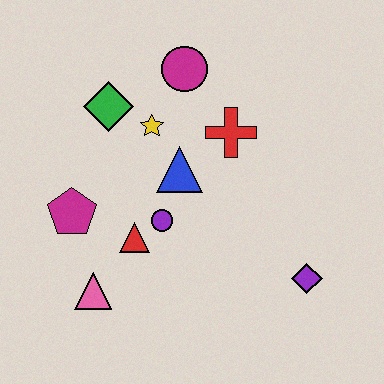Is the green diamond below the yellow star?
No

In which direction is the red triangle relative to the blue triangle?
The red triangle is below the blue triangle.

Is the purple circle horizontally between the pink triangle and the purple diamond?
Yes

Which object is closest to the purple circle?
The red triangle is closest to the purple circle.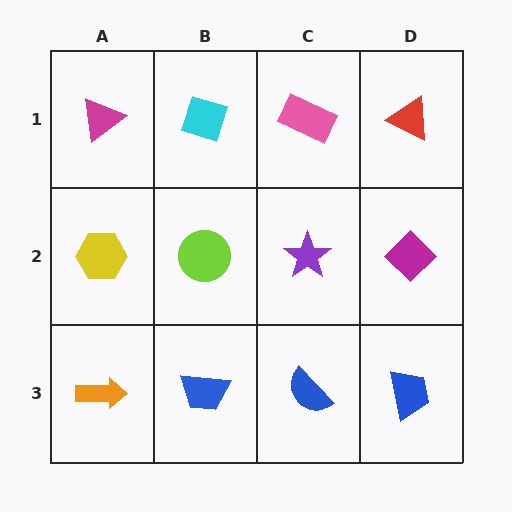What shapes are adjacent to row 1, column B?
A lime circle (row 2, column B), a magenta triangle (row 1, column A), a pink rectangle (row 1, column C).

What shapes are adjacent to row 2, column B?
A cyan diamond (row 1, column B), a blue trapezoid (row 3, column B), a yellow hexagon (row 2, column A), a purple star (row 2, column C).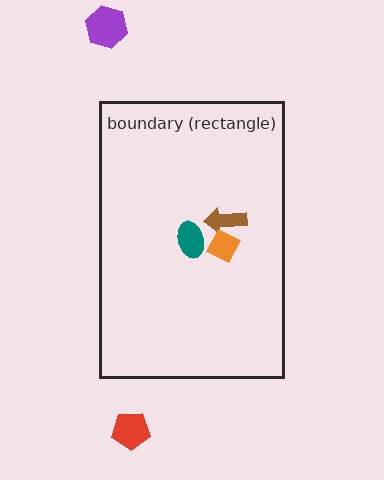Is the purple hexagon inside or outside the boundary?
Outside.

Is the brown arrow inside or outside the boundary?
Inside.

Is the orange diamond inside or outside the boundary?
Inside.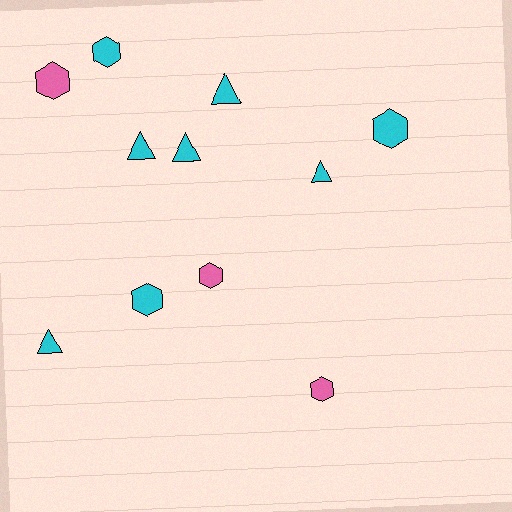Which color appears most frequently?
Cyan, with 8 objects.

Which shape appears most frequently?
Hexagon, with 6 objects.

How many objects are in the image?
There are 11 objects.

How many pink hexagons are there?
There are 3 pink hexagons.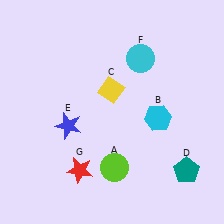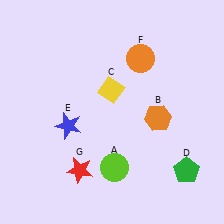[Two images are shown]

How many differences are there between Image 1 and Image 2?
There are 3 differences between the two images.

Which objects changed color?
B changed from cyan to orange. D changed from teal to green. F changed from cyan to orange.